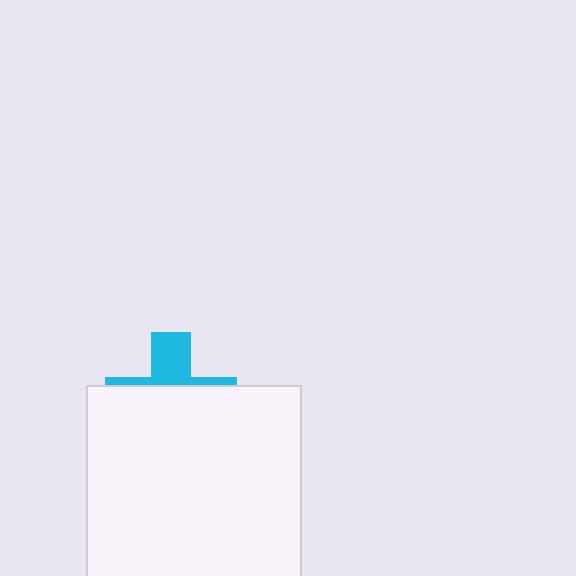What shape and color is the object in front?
The object in front is a white square.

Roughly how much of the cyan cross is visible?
A small part of it is visible (roughly 32%).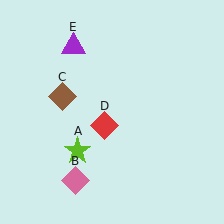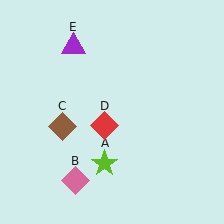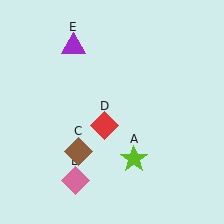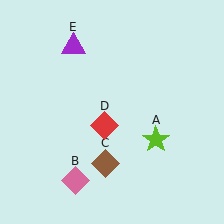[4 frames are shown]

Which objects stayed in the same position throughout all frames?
Pink diamond (object B) and red diamond (object D) and purple triangle (object E) remained stationary.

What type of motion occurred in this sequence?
The lime star (object A), brown diamond (object C) rotated counterclockwise around the center of the scene.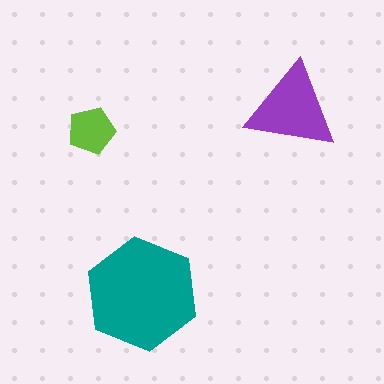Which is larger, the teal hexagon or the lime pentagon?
The teal hexagon.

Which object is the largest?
The teal hexagon.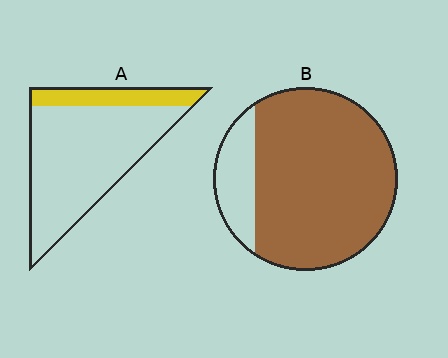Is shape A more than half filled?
No.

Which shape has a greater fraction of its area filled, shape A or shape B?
Shape B.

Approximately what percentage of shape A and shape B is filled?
A is approximately 20% and B is approximately 85%.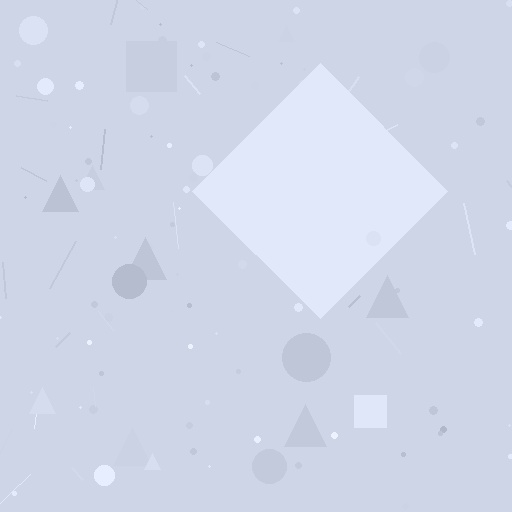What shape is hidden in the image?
A diamond is hidden in the image.